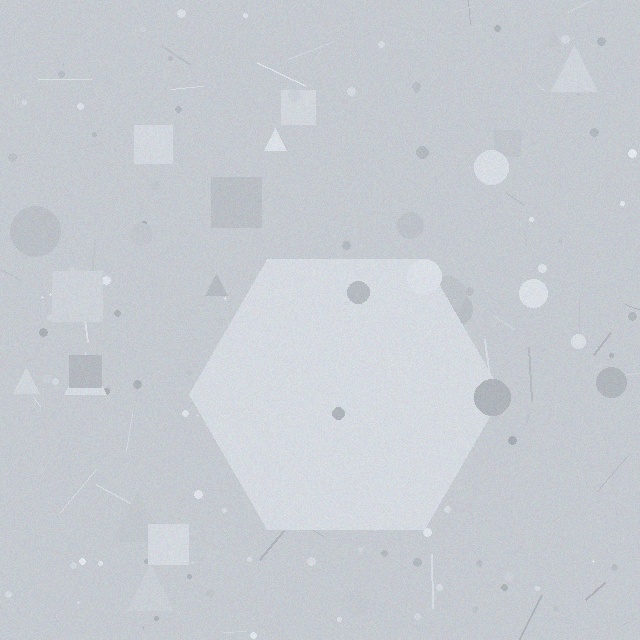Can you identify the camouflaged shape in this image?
The camouflaged shape is a hexagon.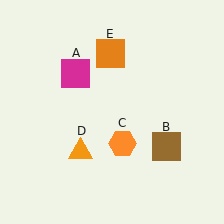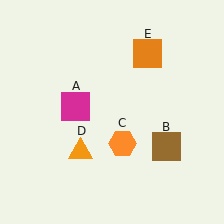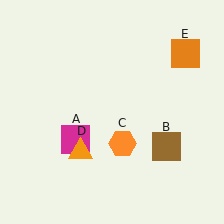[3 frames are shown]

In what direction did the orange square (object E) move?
The orange square (object E) moved right.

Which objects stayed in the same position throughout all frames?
Brown square (object B) and orange hexagon (object C) and orange triangle (object D) remained stationary.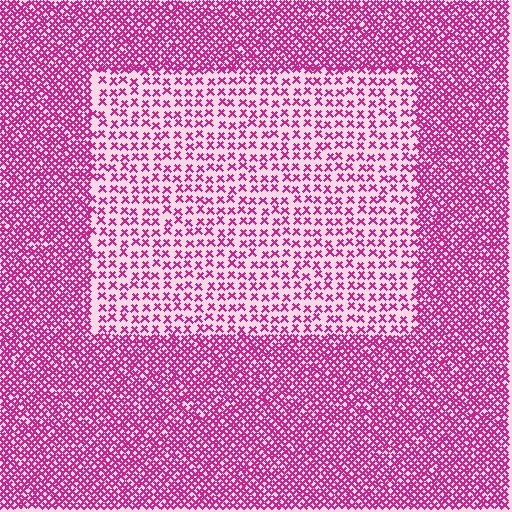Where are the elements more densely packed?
The elements are more densely packed outside the rectangle boundary.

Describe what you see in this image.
The image contains small magenta elements arranged at two different densities. A rectangle-shaped region is visible where the elements are less densely packed than the surrounding area.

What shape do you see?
I see a rectangle.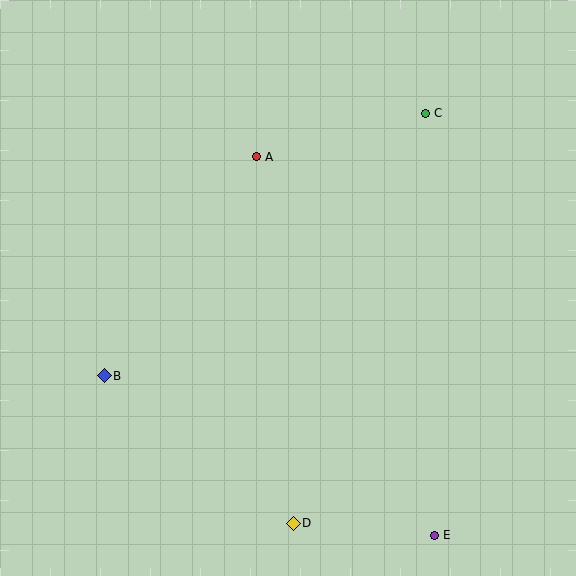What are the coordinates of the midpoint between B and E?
The midpoint between B and E is at (269, 455).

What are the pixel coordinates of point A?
Point A is at (256, 157).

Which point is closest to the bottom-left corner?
Point B is closest to the bottom-left corner.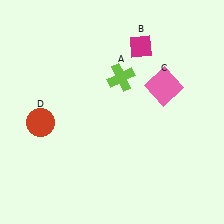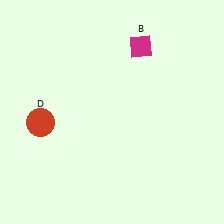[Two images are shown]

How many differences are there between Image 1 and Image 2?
There are 2 differences between the two images.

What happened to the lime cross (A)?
The lime cross (A) was removed in Image 2. It was in the top-right area of Image 1.